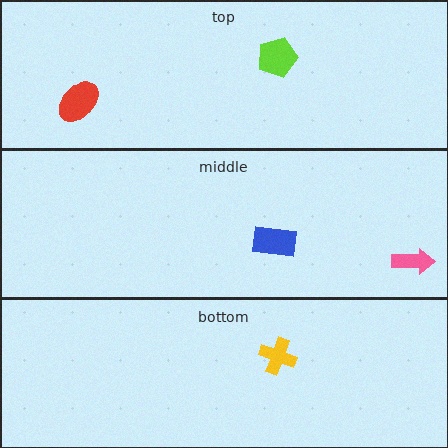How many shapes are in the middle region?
2.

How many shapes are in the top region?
2.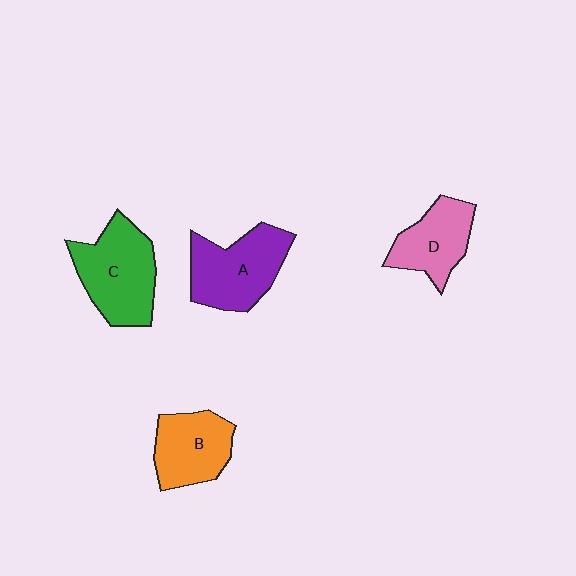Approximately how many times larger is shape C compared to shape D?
Approximately 1.4 times.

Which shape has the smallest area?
Shape D (pink).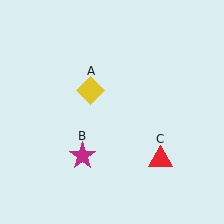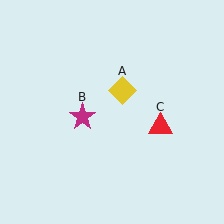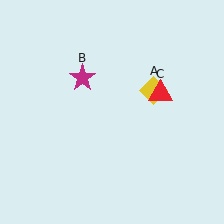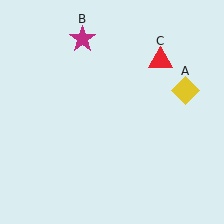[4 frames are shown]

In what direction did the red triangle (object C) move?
The red triangle (object C) moved up.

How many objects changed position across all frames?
3 objects changed position: yellow diamond (object A), magenta star (object B), red triangle (object C).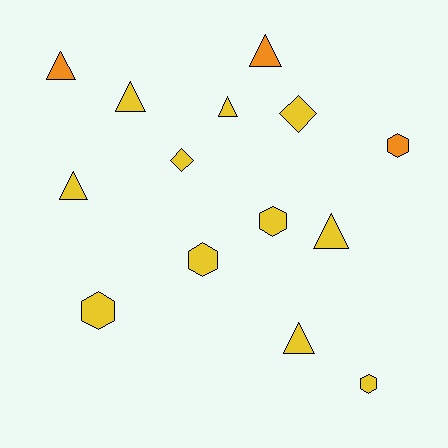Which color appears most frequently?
Yellow, with 11 objects.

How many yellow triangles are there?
There are 5 yellow triangles.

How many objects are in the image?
There are 14 objects.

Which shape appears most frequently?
Triangle, with 7 objects.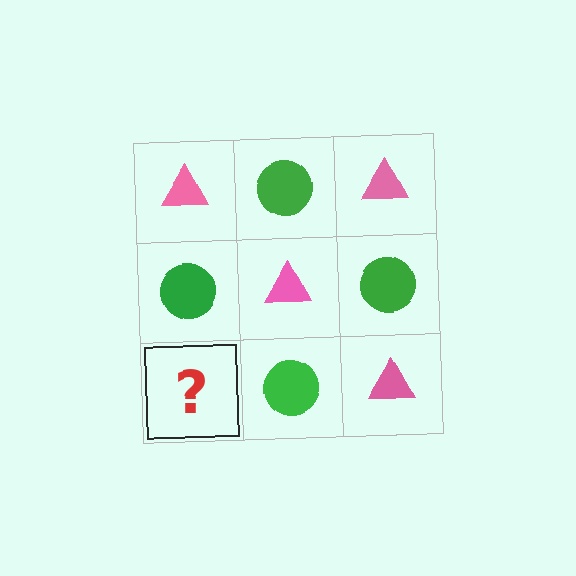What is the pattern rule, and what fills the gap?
The rule is that it alternates pink triangle and green circle in a checkerboard pattern. The gap should be filled with a pink triangle.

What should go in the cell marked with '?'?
The missing cell should contain a pink triangle.